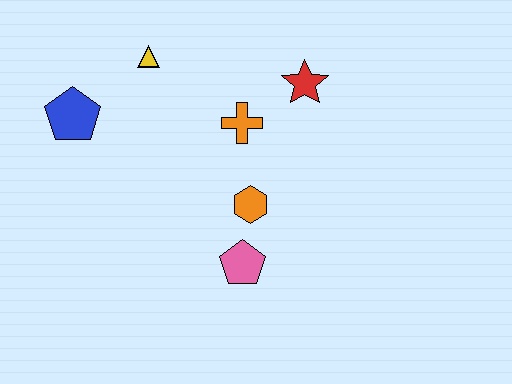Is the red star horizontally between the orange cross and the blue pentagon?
No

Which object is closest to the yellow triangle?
The blue pentagon is closest to the yellow triangle.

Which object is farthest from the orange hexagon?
The blue pentagon is farthest from the orange hexagon.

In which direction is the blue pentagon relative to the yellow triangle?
The blue pentagon is to the left of the yellow triangle.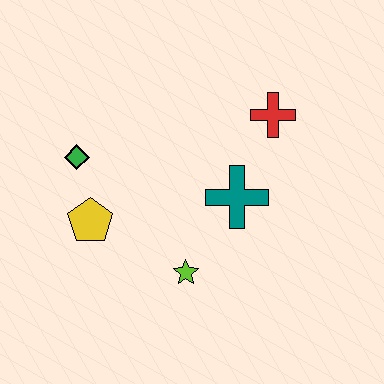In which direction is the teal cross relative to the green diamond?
The teal cross is to the right of the green diamond.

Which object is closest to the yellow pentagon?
The green diamond is closest to the yellow pentagon.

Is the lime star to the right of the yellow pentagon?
Yes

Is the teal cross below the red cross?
Yes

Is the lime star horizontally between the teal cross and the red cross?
No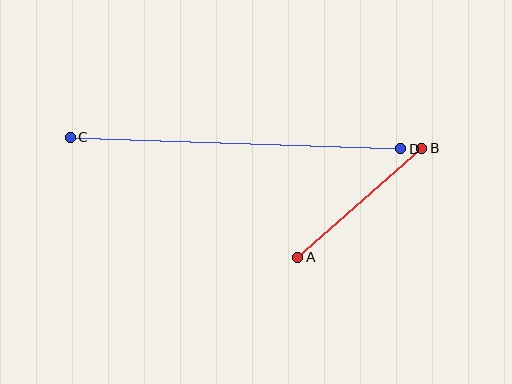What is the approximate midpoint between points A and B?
The midpoint is at approximately (360, 203) pixels.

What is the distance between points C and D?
The distance is approximately 331 pixels.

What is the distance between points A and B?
The distance is approximately 165 pixels.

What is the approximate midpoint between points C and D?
The midpoint is at approximately (236, 143) pixels.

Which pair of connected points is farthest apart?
Points C and D are farthest apart.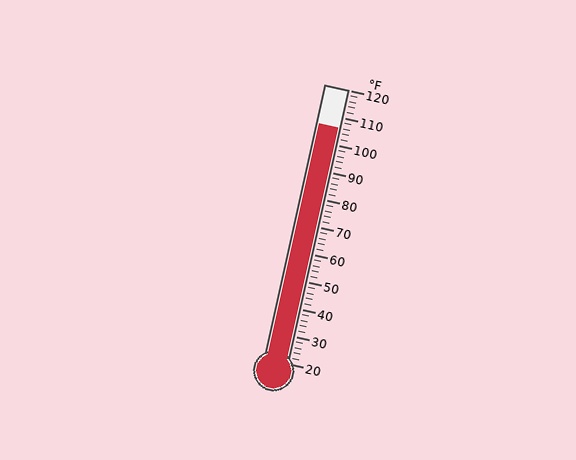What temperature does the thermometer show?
The thermometer shows approximately 106°F.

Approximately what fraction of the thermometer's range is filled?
The thermometer is filled to approximately 85% of its range.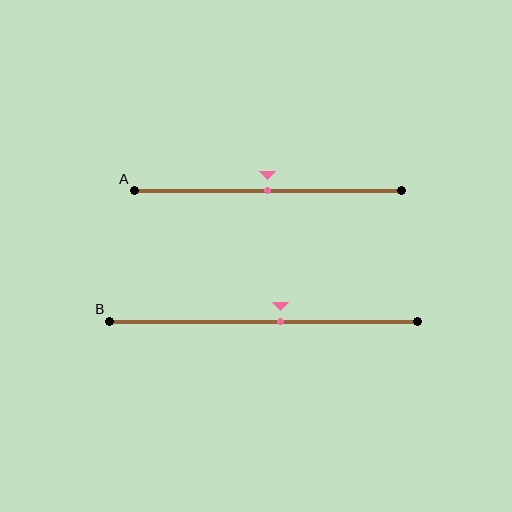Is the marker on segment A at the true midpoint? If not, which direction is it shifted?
Yes, the marker on segment A is at the true midpoint.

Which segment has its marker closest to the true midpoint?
Segment A has its marker closest to the true midpoint.